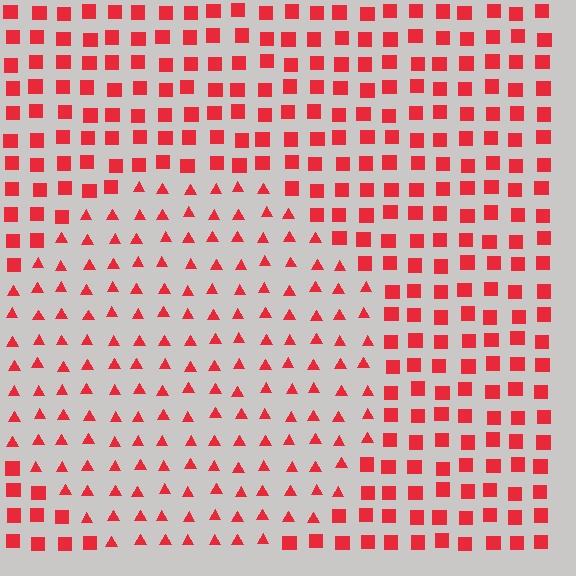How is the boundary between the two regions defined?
The boundary is defined by a change in element shape: triangles inside vs. squares outside. All elements share the same color and spacing.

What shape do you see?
I see a circle.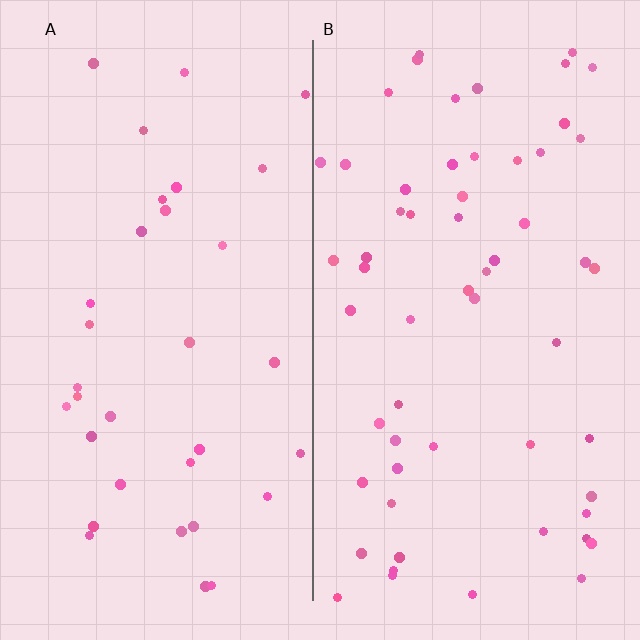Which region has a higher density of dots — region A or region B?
B (the right).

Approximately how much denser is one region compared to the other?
Approximately 1.7× — region B over region A.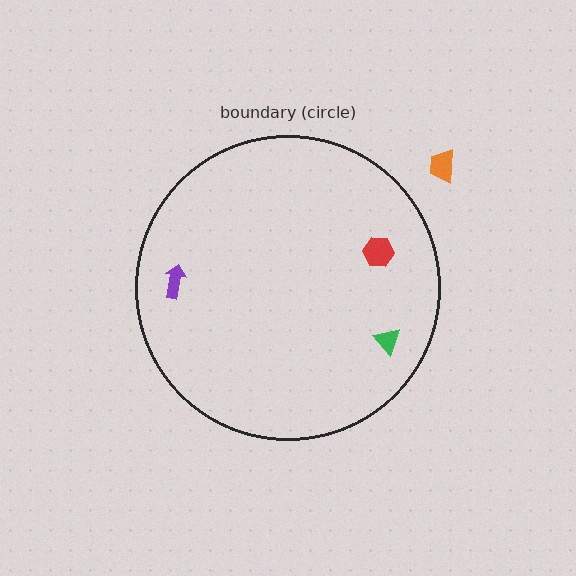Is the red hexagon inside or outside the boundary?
Inside.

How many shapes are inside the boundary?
3 inside, 1 outside.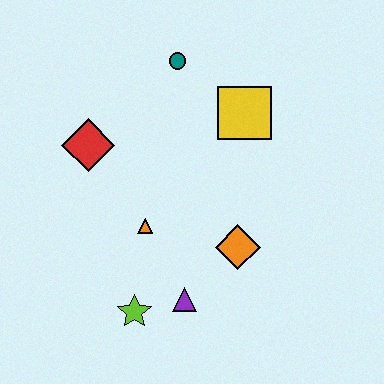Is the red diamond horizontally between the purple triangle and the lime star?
No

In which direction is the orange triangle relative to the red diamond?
The orange triangle is below the red diamond.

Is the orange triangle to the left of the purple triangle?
Yes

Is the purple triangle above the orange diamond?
No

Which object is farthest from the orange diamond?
The teal circle is farthest from the orange diamond.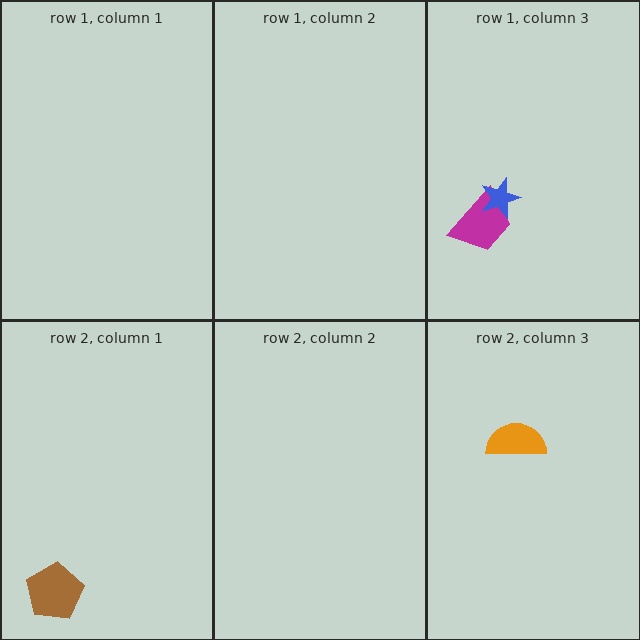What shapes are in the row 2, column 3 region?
The orange semicircle.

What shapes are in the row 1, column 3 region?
The magenta trapezoid, the blue star.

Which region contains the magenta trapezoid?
The row 1, column 3 region.